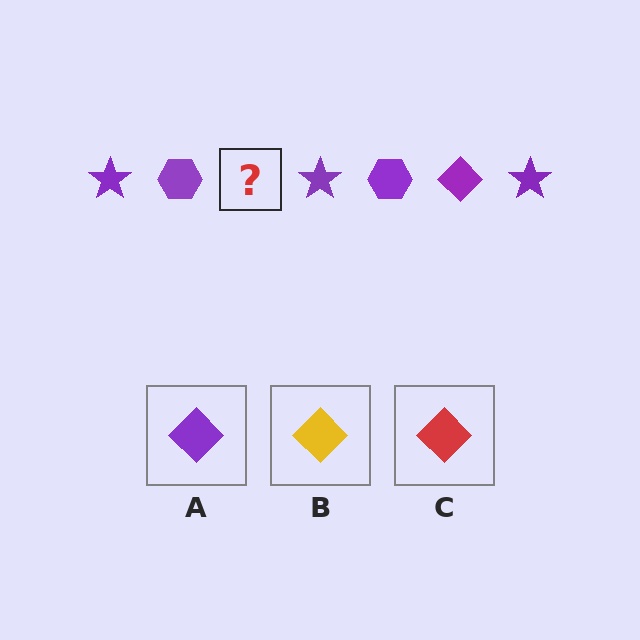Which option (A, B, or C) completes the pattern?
A.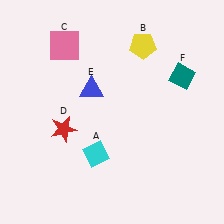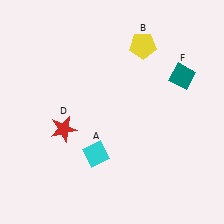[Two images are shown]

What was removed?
The blue triangle (E), the pink square (C) were removed in Image 2.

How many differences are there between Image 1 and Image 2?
There are 2 differences between the two images.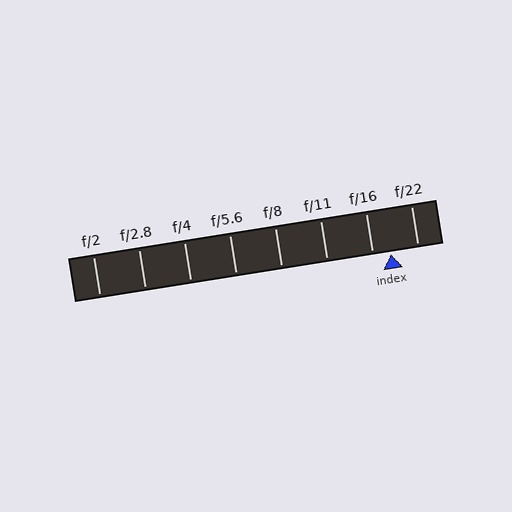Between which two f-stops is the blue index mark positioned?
The index mark is between f/16 and f/22.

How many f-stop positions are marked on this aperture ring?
There are 8 f-stop positions marked.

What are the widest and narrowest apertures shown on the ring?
The widest aperture shown is f/2 and the narrowest is f/22.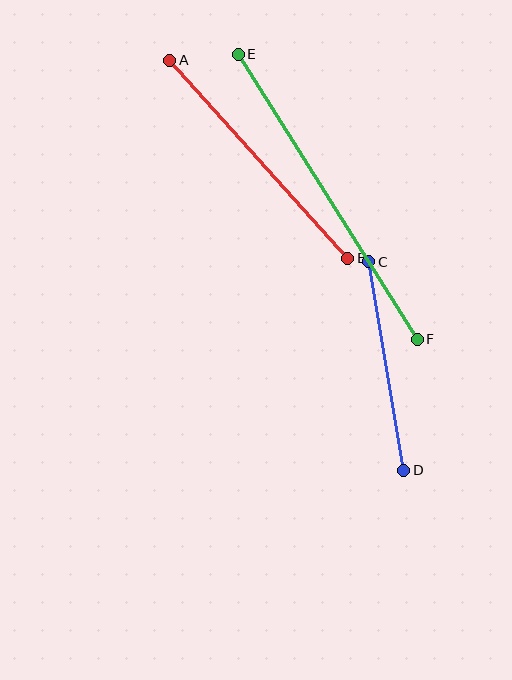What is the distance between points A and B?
The distance is approximately 267 pixels.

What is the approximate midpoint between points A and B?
The midpoint is at approximately (259, 159) pixels.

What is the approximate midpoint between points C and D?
The midpoint is at approximately (386, 366) pixels.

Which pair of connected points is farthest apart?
Points E and F are farthest apart.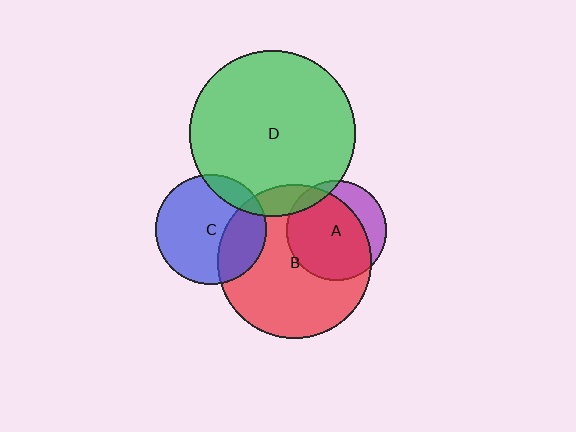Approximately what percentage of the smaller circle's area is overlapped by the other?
Approximately 30%.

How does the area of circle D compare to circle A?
Approximately 2.8 times.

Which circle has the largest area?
Circle D (green).